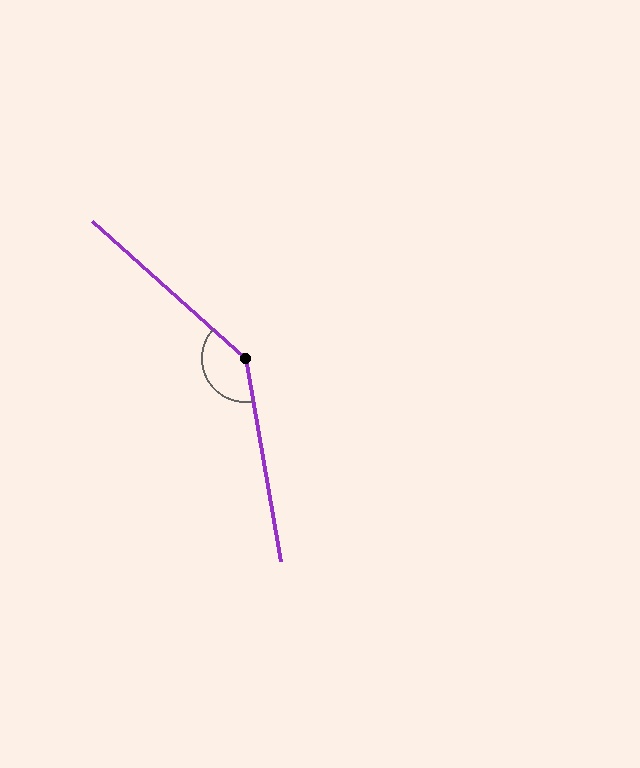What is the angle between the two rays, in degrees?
Approximately 142 degrees.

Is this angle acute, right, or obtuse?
It is obtuse.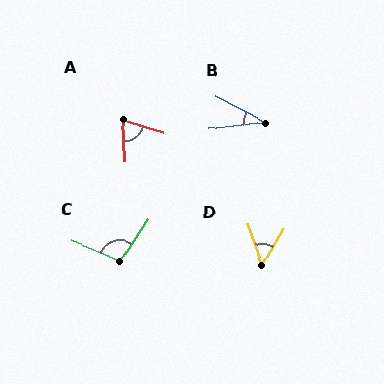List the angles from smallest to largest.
B (35°), D (50°), A (70°), C (101°).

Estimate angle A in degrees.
Approximately 70 degrees.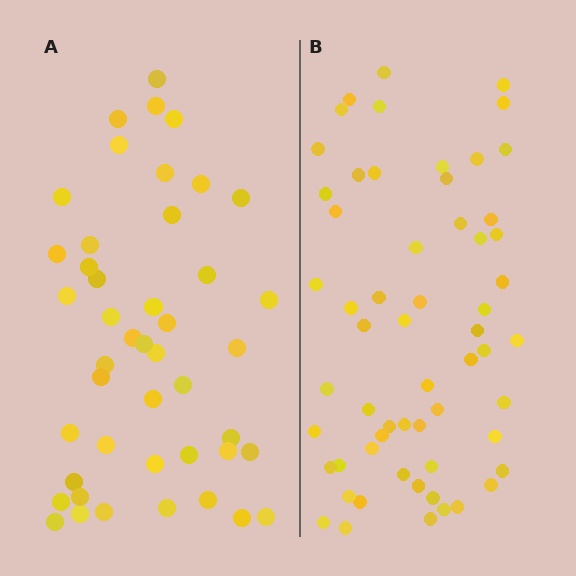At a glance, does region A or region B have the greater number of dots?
Region B (the right region) has more dots.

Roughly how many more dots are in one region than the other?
Region B has approximately 15 more dots than region A.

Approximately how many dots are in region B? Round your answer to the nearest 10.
About 60 dots. (The exact count is 59, which rounds to 60.)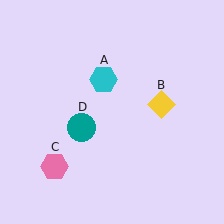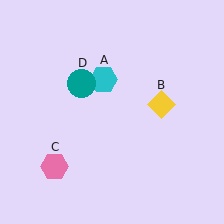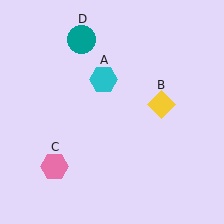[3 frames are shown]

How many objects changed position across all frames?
1 object changed position: teal circle (object D).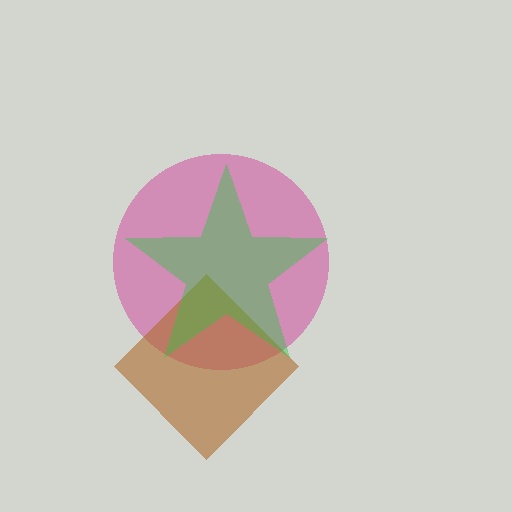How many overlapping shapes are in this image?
There are 3 overlapping shapes in the image.